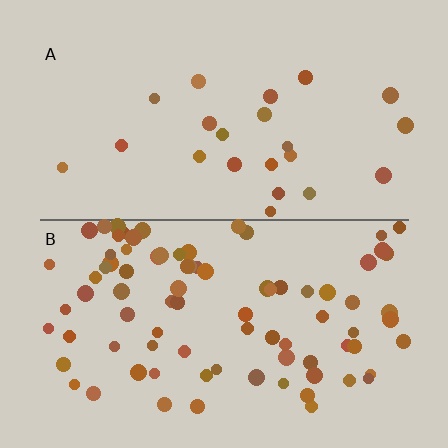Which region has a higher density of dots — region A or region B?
B (the bottom).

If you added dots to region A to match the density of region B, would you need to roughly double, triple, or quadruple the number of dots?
Approximately quadruple.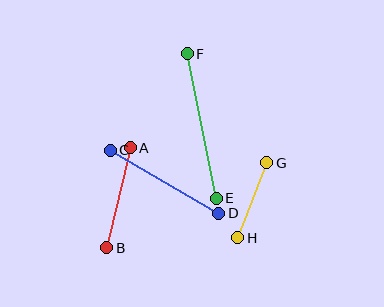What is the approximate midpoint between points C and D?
The midpoint is at approximately (165, 182) pixels.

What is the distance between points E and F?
The distance is approximately 148 pixels.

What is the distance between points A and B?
The distance is approximately 102 pixels.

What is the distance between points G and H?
The distance is approximately 80 pixels.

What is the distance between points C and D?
The distance is approximately 126 pixels.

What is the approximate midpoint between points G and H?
The midpoint is at approximately (252, 200) pixels.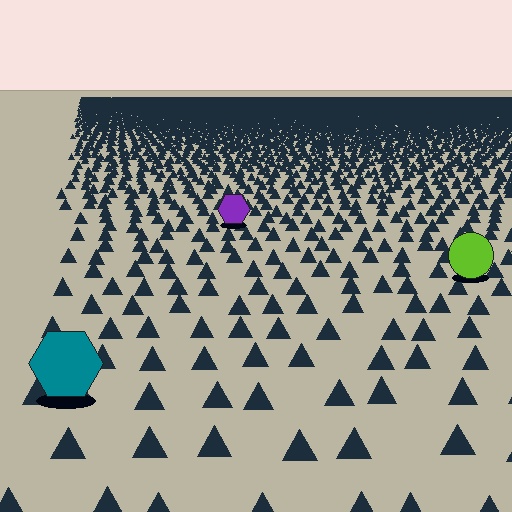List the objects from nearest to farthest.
From nearest to farthest: the teal hexagon, the lime circle, the purple hexagon.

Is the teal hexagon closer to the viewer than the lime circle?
Yes. The teal hexagon is closer — you can tell from the texture gradient: the ground texture is coarser near it.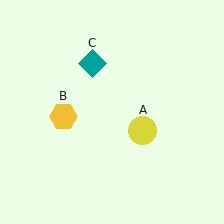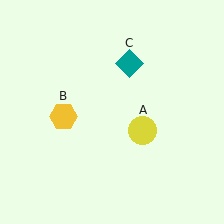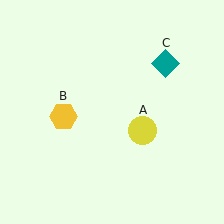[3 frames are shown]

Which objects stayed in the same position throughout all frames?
Yellow circle (object A) and yellow hexagon (object B) remained stationary.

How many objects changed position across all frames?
1 object changed position: teal diamond (object C).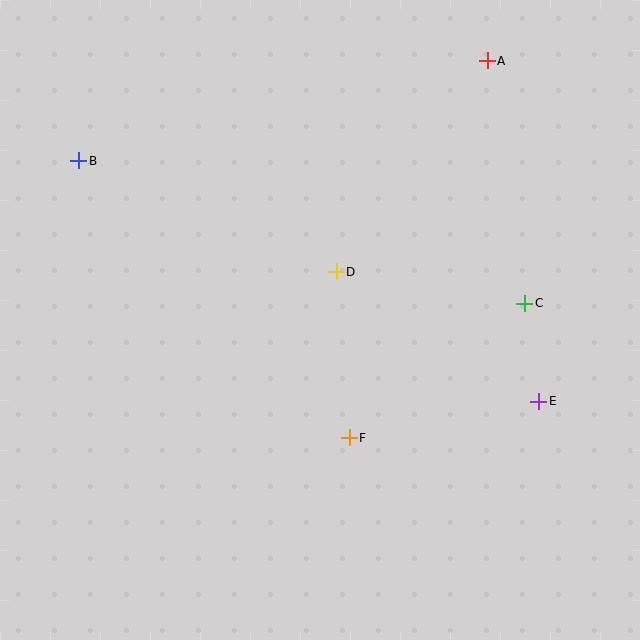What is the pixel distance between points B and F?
The distance between B and F is 387 pixels.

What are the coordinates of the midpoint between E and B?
The midpoint between E and B is at (309, 281).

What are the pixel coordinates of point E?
Point E is at (539, 401).